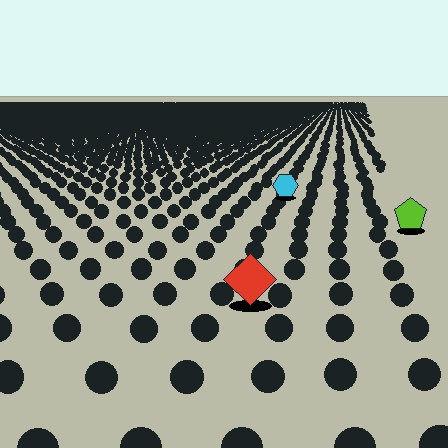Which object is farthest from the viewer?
The cyan hexagon is farthest from the viewer. It appears smaller and the ground texture around it is denser.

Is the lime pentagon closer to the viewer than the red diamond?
No. The red diamond is closer — you can tell from the texture gradient: the ground texture is coarser near it.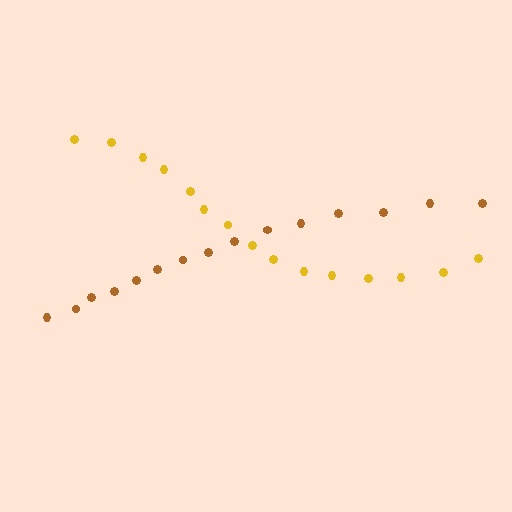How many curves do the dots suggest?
There are 2 distinct paths.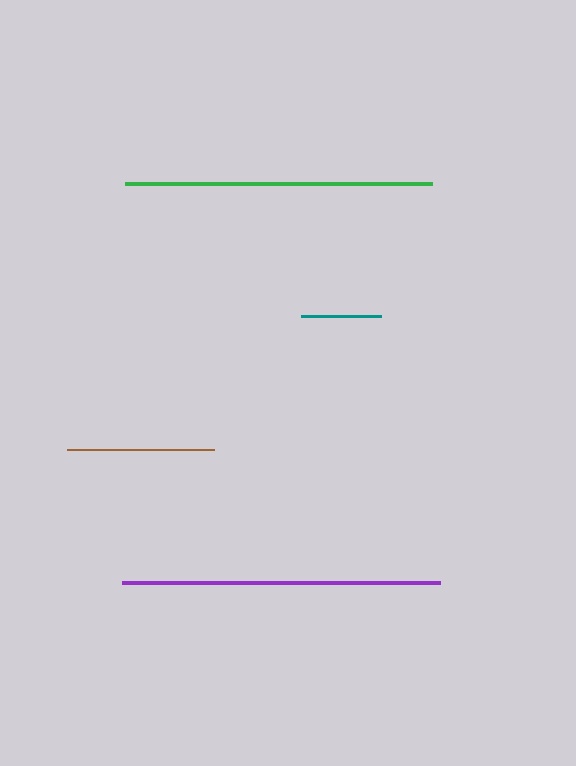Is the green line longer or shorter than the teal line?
The green line is longer than the teal line.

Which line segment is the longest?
The purple line is the longest at approximately 319 pixels.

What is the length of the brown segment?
The brown segment is approximately 147 pixels long.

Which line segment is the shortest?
The teal line is the shortest at approximately 80 pixels.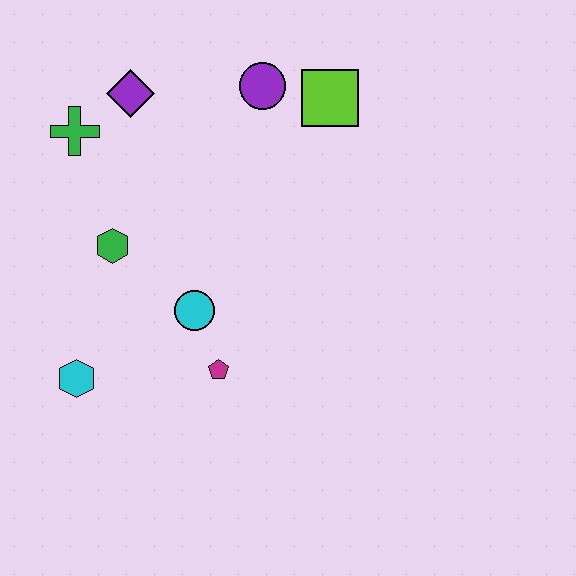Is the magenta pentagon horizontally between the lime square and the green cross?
Yes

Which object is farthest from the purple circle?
The cyan hexagon is farthest from the purple circle.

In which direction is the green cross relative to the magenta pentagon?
The green cross is above the magenta pentagon.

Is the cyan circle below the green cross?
Yes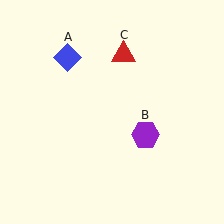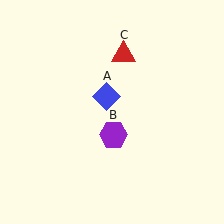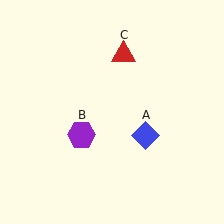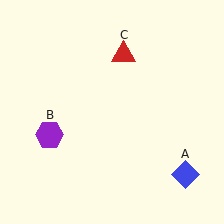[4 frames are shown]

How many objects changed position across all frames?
2 objects changed position: blue diamond (object A), purple hexagon (object B).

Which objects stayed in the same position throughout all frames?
Red triangle (object C) remained stationary.